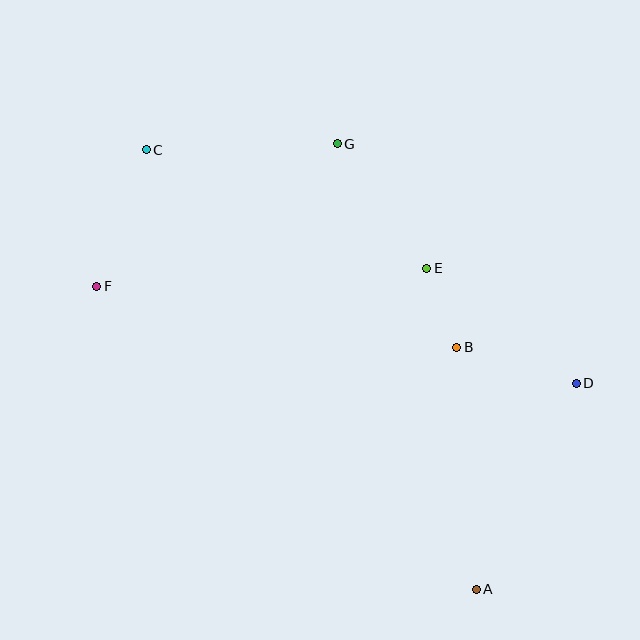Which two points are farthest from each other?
Points A and C are farthest from each other.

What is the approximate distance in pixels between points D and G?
The distance between D and G is approximately 339 pixels.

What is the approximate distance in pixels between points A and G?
The distance between A and G is approximately 467 pixels.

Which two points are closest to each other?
Points B and E are closest to each other.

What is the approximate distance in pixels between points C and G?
The distance between C and G is approximately 191 pixels.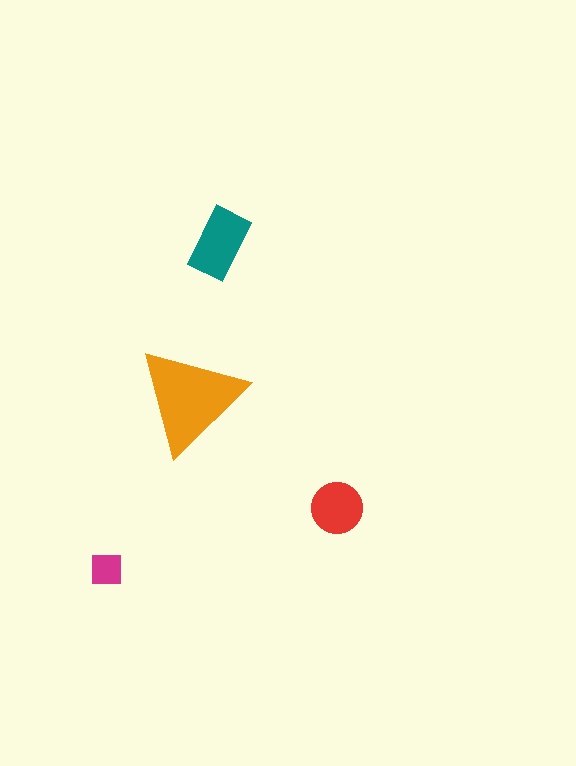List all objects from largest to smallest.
The orange triangle, the teal rectangle, the red circle, the magenta square.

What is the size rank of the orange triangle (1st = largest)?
1st.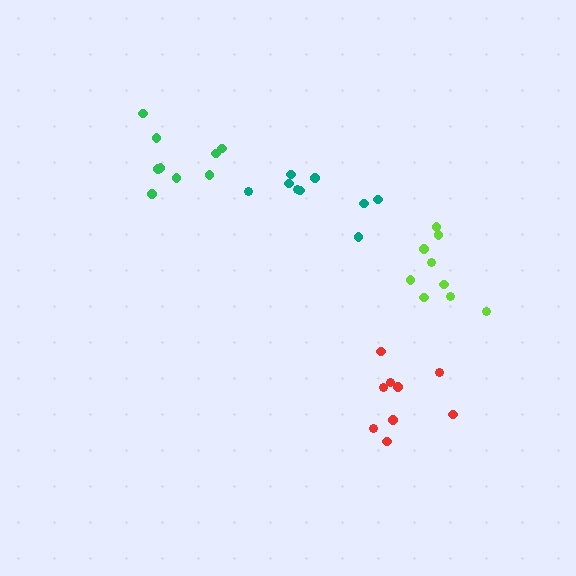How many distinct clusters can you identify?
There are 4 distinct clusters.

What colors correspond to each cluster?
The clusters are colored: lime, teal, red, green.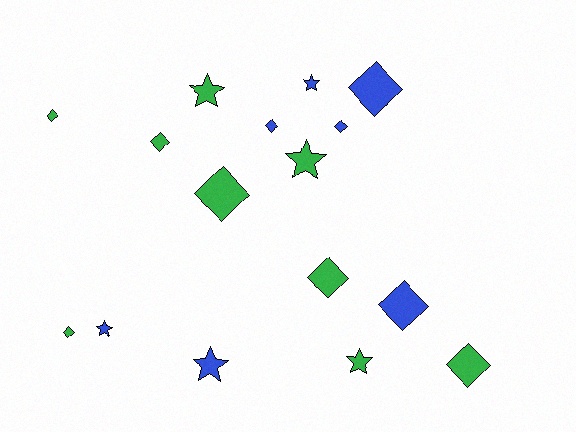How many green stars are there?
There are 3 green stars.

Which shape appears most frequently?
Diamond, with 10 objects.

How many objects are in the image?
There are 16 objects.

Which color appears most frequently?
Green, with 9 objects.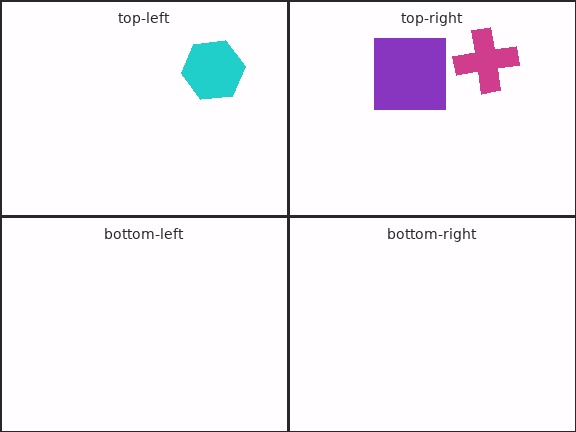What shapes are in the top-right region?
The purple square, the magenta cross.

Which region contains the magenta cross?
The top-right region.